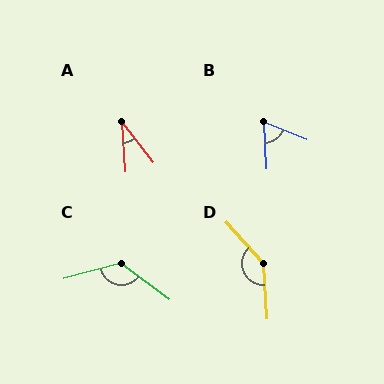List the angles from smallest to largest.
A (33°), B (65°), C (129°), D (142°).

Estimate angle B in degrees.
Approximately 65 degrees.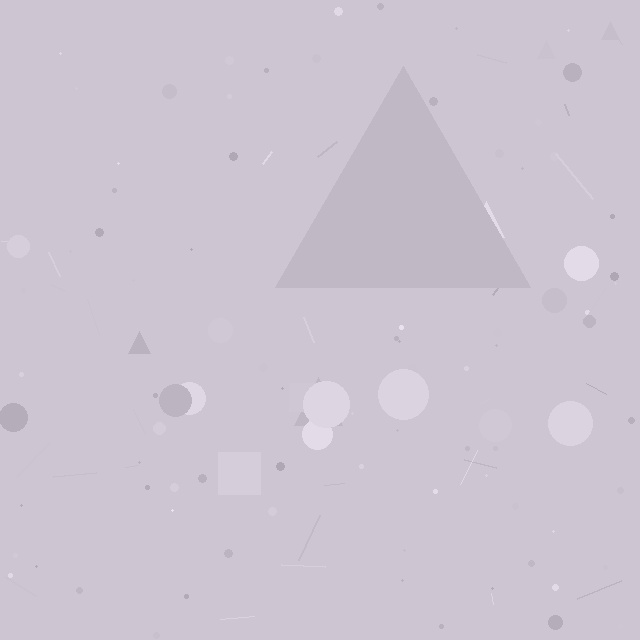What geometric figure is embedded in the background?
A triangle is embedded in the background.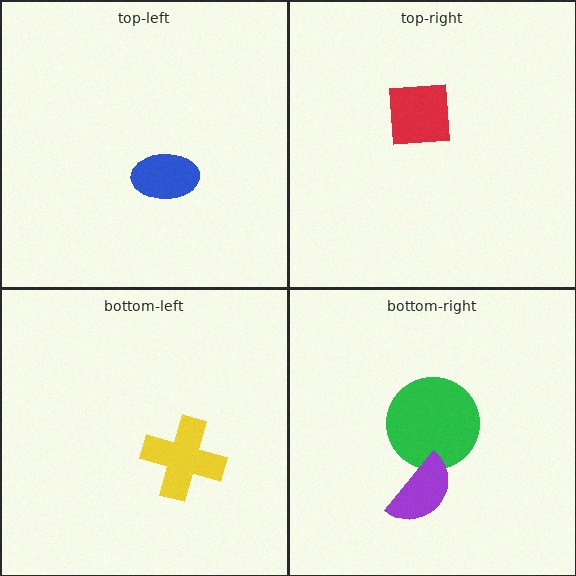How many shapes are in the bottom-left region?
1.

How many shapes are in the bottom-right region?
2.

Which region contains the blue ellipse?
The top-left region.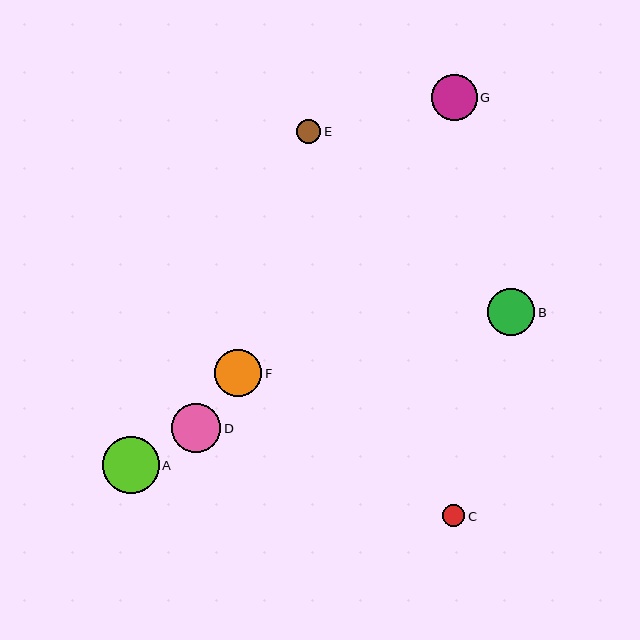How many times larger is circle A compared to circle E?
Circle A is approximately 2.4 times the size of circle E.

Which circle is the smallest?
Circle C is the smallest with a size of approximately 22 pixels.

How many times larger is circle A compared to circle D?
Circle A is approximately 1.2 times the size of circle D.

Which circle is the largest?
Circle A is the largest with a size of approximately 57 pixels.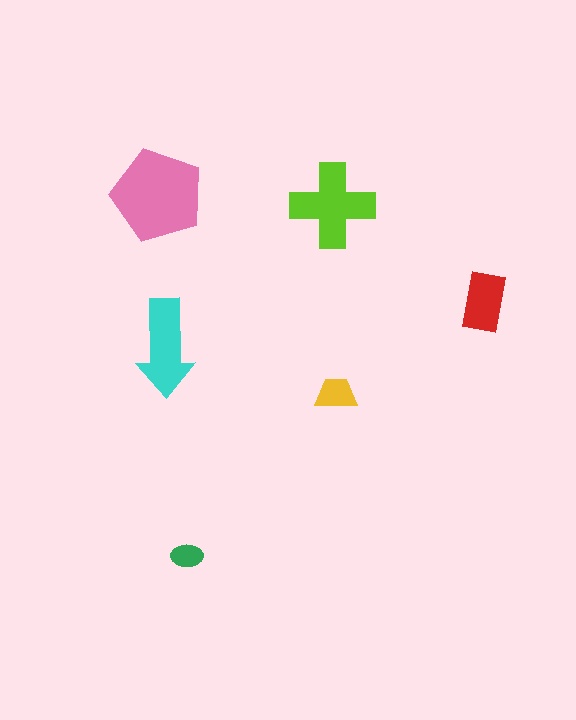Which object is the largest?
The pink pentagon.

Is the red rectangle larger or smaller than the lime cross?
Smaller.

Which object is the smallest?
The green ellipse.